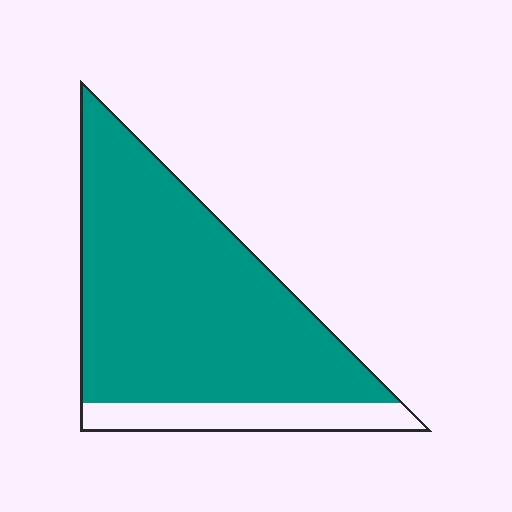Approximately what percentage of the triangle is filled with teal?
Approximately 85%.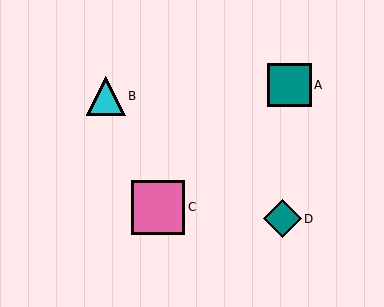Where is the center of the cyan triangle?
The center of the cyan triangle is at (106, 96).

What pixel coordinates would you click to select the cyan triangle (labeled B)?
Click at (106, 96) to select the cyan triangle B.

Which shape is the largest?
The pink square (labeled C) is the largest.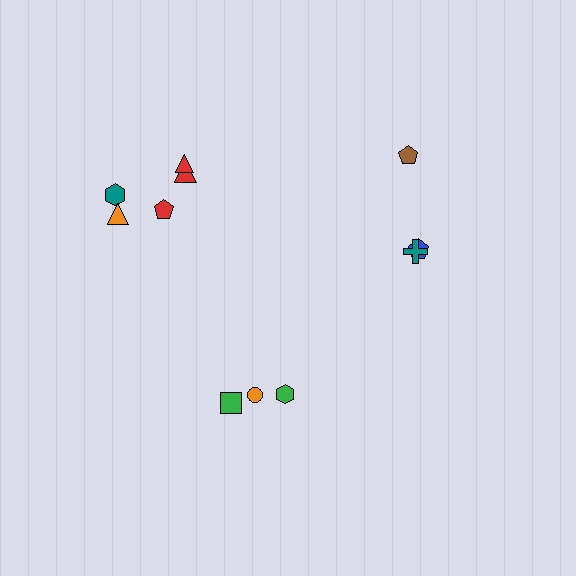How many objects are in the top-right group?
There are 3 objects.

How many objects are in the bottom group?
There are 3 objects.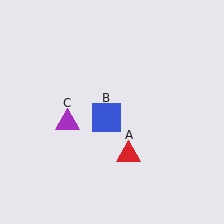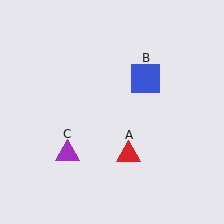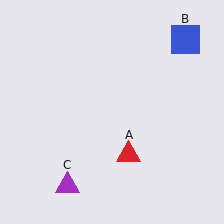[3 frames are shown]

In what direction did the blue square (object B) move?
The blue square (object B) moved up and to the right.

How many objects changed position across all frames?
2 objects changed position: blue square (object B), purple triangle (object C).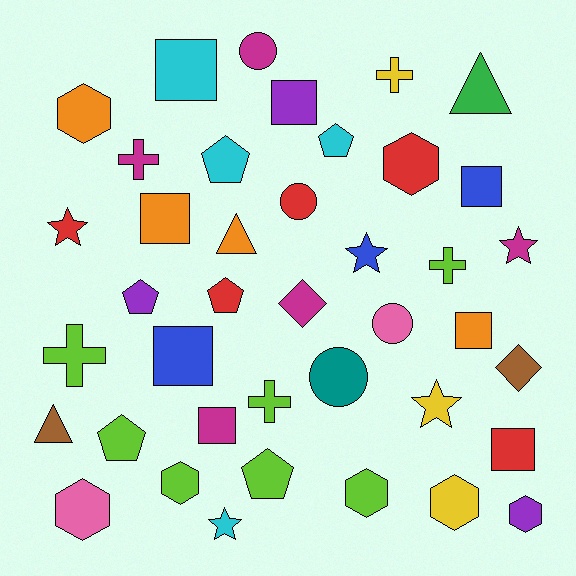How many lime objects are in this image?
There are 7 lime objects.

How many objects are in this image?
There are 40 objects.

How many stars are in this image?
There are 5 stars.